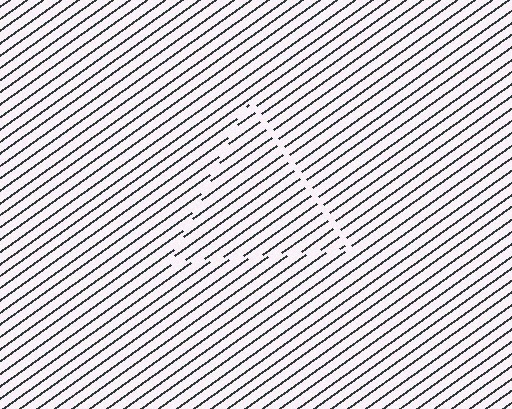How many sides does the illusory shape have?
3 sides — the line-ends trace a triangle.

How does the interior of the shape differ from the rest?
The interior of the shape contains the same grating, shifted by half a period — the contour is defined by the phase discontinuity where line-ends from the inner and outer gratings abut.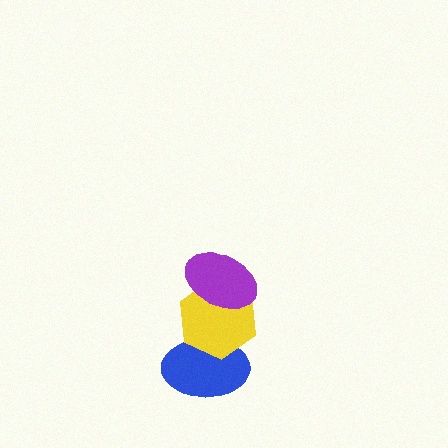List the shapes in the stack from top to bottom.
From top to bottom: the purple ellipse, the yellow hexagon, the blue ellipse.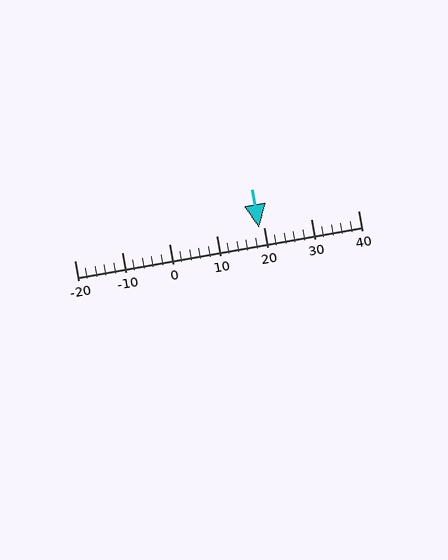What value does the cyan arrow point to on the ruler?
The cyan arrow points to approximately 19.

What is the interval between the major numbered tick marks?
The major tick marks are spaced 10 units apart.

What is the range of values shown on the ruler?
The ruler shows values from -20 to 40.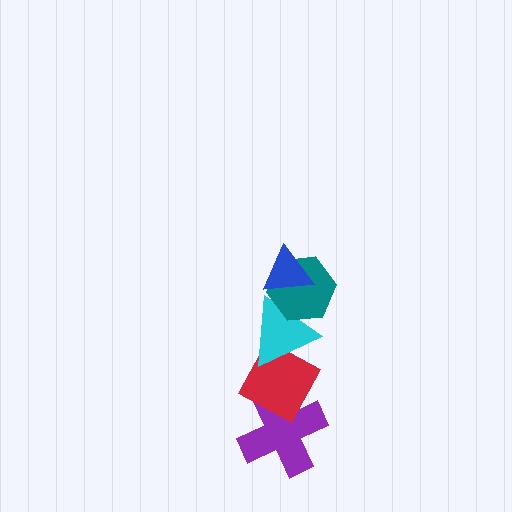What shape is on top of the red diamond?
The cyan triangle is on top of the red diamond.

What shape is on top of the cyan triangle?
The teal hexagon is on top of the cyan triangle.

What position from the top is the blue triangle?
The blue triangle is 1st from the top.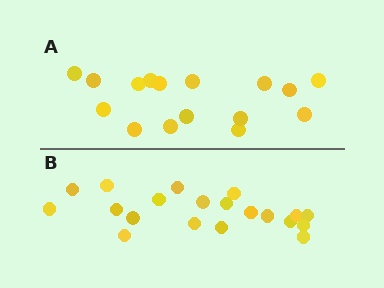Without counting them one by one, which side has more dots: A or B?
Region B (the bottom region) has more dots.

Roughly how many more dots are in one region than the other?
Region B has about 4 more dots than region A.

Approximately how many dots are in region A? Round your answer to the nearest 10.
About 20 dots. (The exact count is 16, which rounds to 20.)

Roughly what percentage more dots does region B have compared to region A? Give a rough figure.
About 25% more.